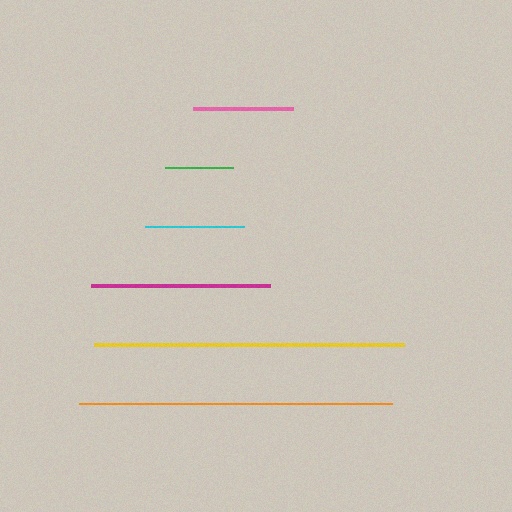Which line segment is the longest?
The orange line is the longest at approximately 313 pixels.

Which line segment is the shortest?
The green line is the shortest at approximately 68 pixels.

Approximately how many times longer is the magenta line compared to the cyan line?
The magenta line is approximately 1.8 times the length of the cyan line.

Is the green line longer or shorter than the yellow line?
The yellow line is longer than the green line.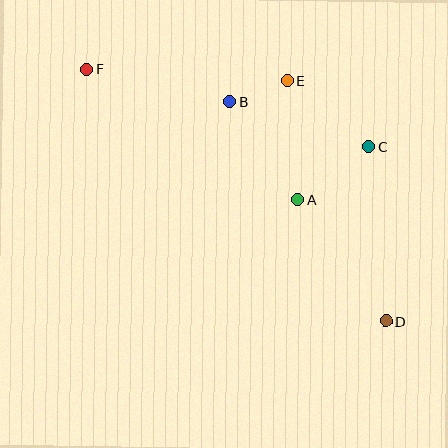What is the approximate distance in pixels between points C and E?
The distance between C and E is approximately 105 pixels.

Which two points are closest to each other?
Points B and E are closest to each other.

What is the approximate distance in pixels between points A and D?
The distance between A and D is approximately 150 pixels.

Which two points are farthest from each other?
Points D and F are farthest from each other.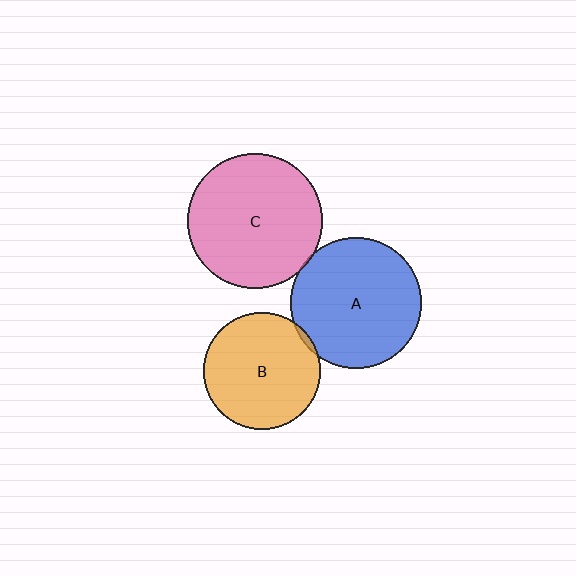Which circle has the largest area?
Circle C (pink).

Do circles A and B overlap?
Yes.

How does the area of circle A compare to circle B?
Approximately 1.3 times.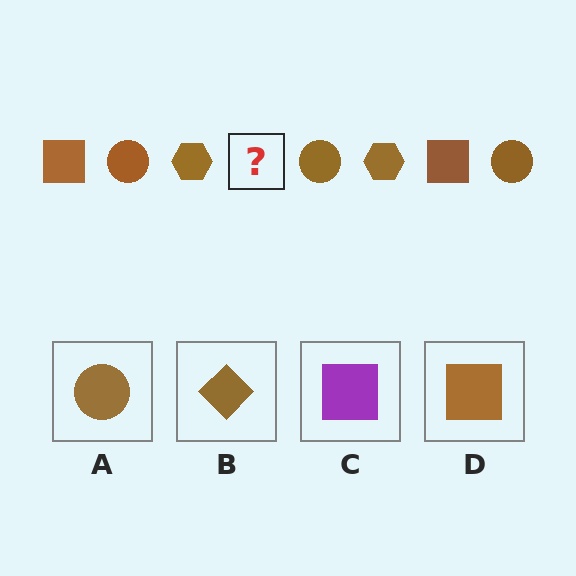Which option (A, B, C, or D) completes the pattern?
D.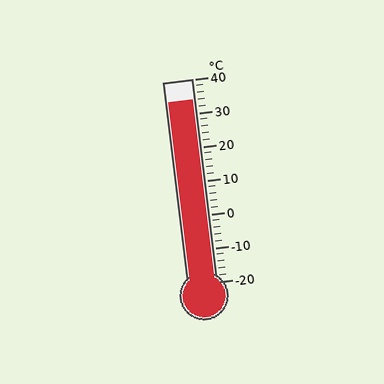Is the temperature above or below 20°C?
The temperature is above 20°C.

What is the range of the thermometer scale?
The thermometer scale ranges from -20°C to 40°C.